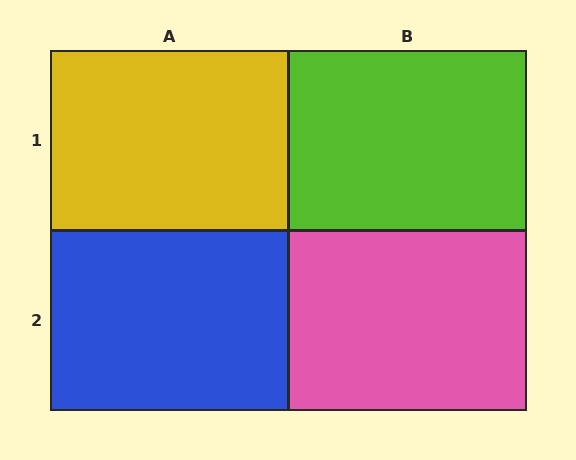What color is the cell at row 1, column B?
Lime.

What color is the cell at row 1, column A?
Yellow.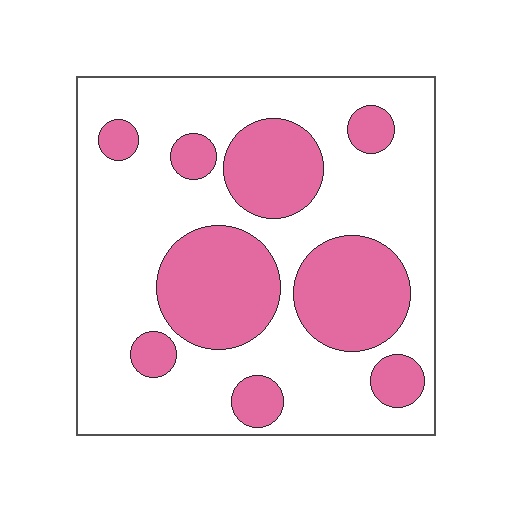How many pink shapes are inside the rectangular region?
9.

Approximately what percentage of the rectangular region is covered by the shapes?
Approximately 35%.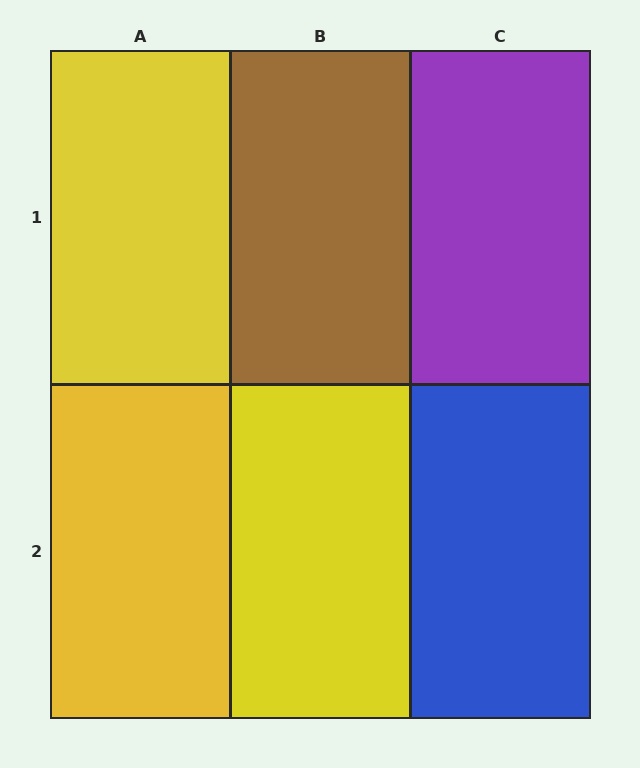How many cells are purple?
1 cell is purple.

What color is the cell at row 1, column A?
Yellow.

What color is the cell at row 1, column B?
Brown.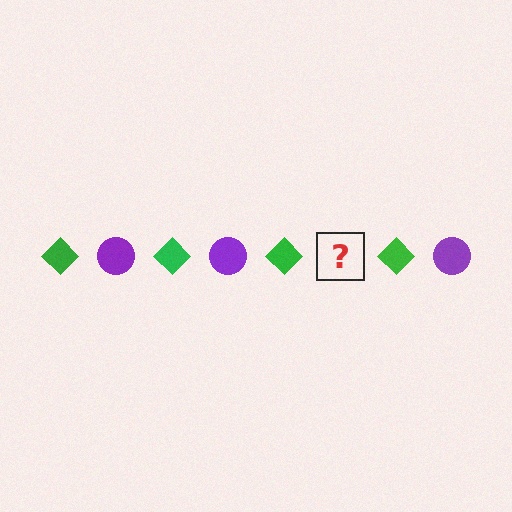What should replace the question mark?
The question mark should be replaced with a purple circle.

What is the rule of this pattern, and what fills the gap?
The rule is that the pattern alternates between green diamond and purple circle. The gap should be filled with a purple circle.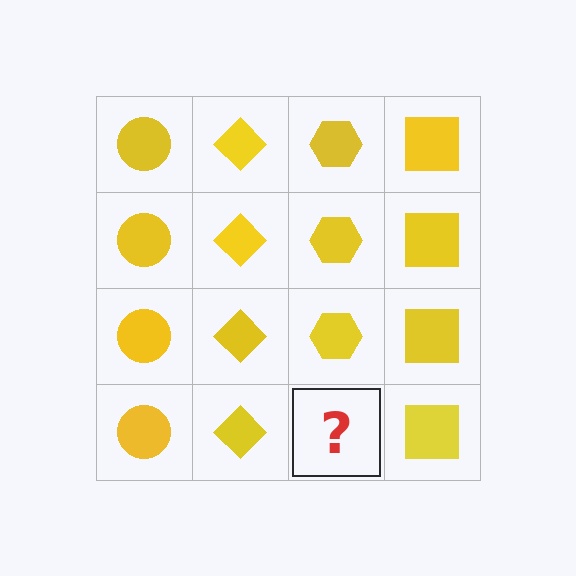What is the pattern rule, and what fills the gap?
The rule is that each column has a consistent shape. The gap should be filled with a yellow hexagon.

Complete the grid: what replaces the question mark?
The question mark should be replaced with a yellow hexagon.